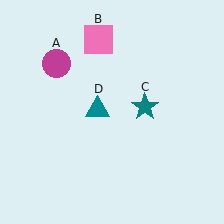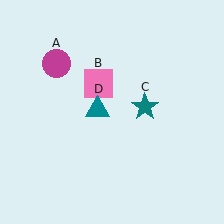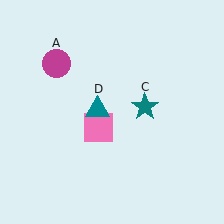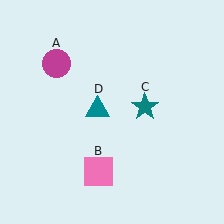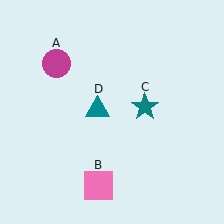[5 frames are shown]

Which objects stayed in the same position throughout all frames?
Magenta circle (object A) and teal star (object C) and teal triangle (object D) remained stationary.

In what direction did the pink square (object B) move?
The pink square (object B) moved down.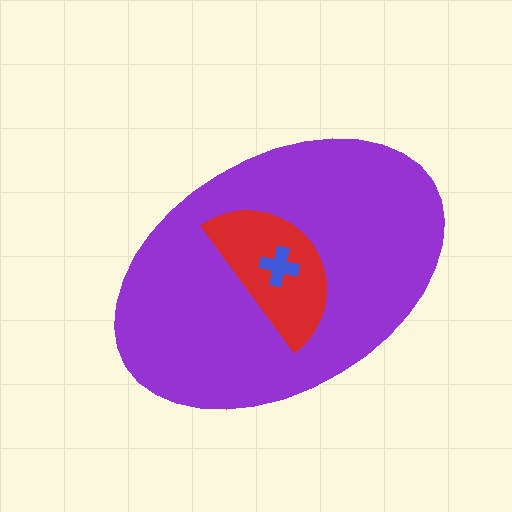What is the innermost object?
The blue cross.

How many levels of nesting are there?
3.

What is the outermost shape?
The purple ellipse.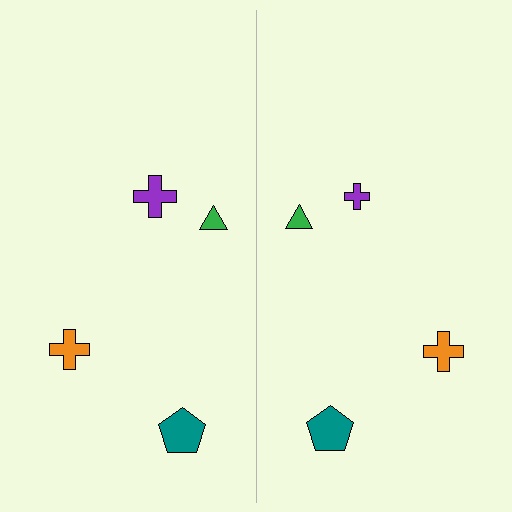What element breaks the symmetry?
The purple cross on the right side has a different size than its mirror counterpart.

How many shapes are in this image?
There are 8 shapes in this image.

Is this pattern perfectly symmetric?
No, the pattern is not perfectly symmetric. The purple cross on the right side has a different size than its mirror counterpart.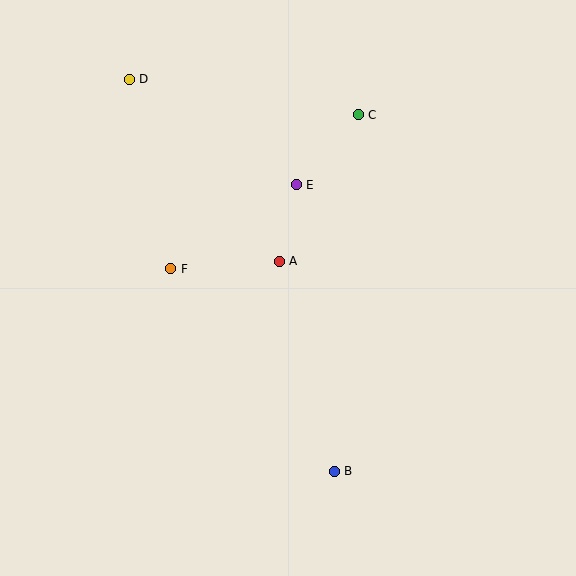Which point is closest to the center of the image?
Point A at (279, 261) is closest to the center.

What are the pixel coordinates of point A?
Point A is at (279, 261).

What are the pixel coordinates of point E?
Point E is at (296, 185).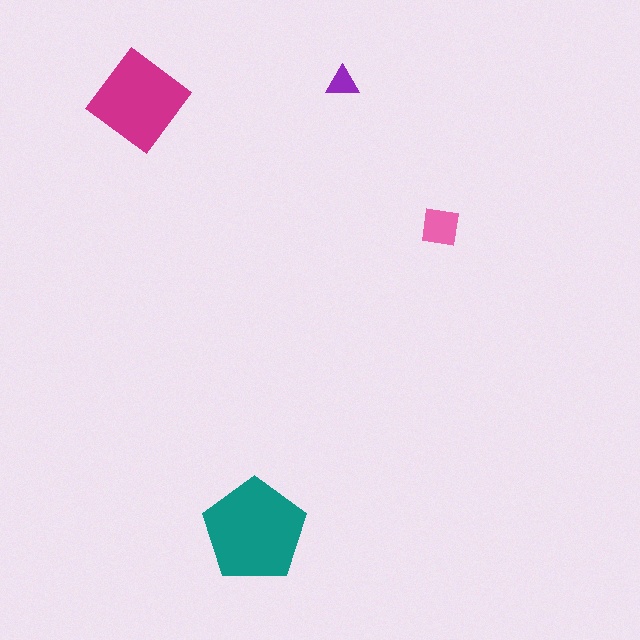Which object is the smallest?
The purple triangle.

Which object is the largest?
The teal pentagon.